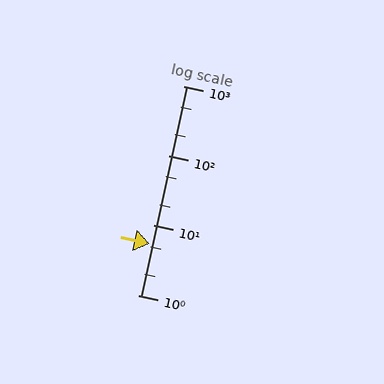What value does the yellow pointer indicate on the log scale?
The pointer indicates approximately 5.5.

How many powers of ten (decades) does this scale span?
The scale spans 3 decades, from 1 to 1000.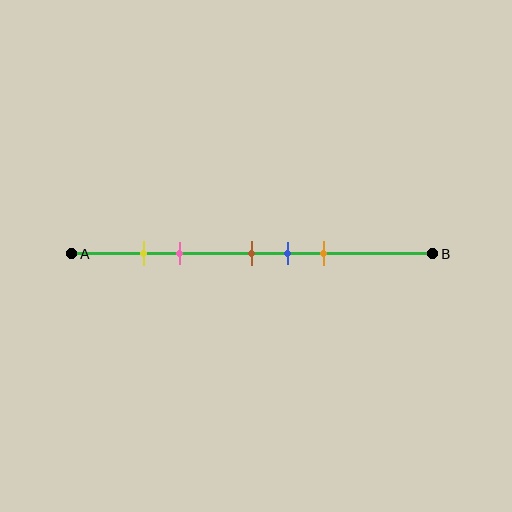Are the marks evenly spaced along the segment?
No, the marks are not evenly spaced.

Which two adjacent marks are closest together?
The yellow and pink marks are the closest adjacent pair.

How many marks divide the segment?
There are 5 marks dividing the segment.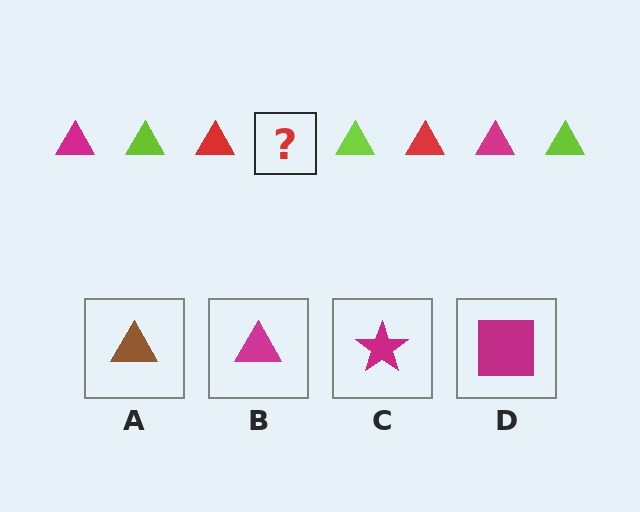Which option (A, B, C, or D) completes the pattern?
B.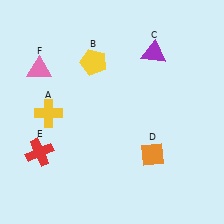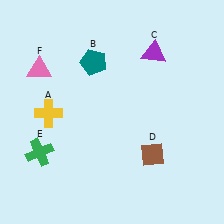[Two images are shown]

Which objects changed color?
B changed from yellow to teal. D changed from orange to brown. E changed from red to green.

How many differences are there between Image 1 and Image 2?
There are 3 differences between the two images.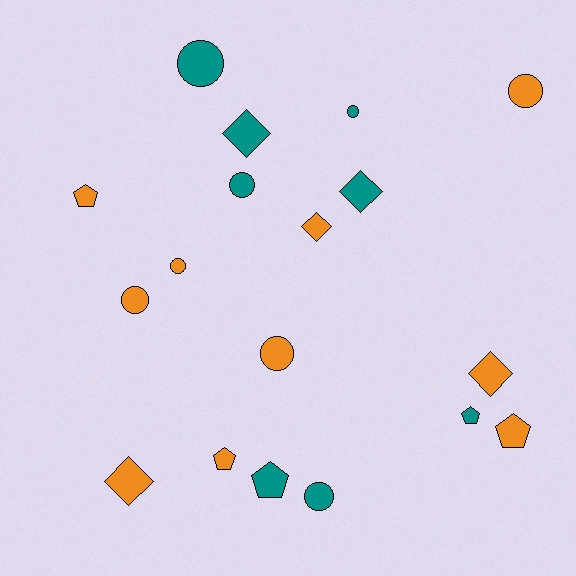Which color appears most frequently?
Orange, with 10 objects.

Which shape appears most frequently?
Circle, with 8 objects.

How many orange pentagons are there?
There are 3 orange pentagons.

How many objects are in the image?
There are 18 objects.